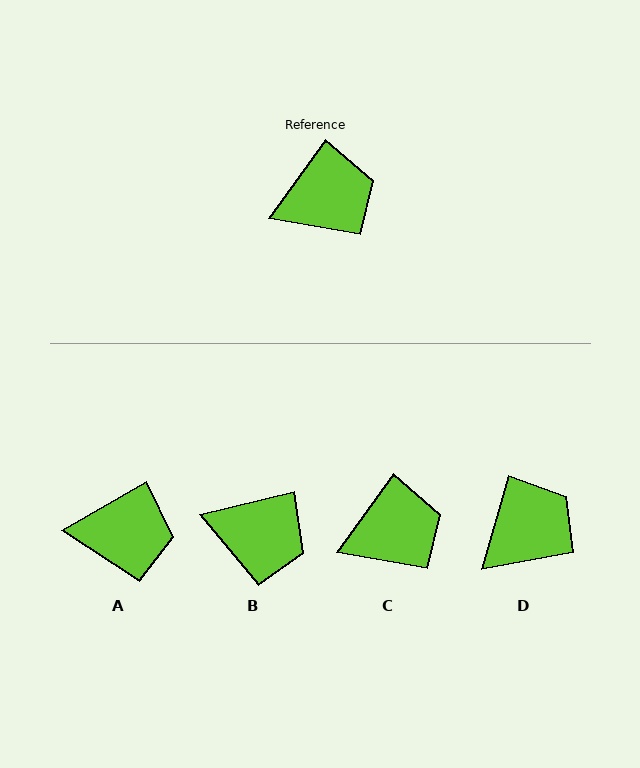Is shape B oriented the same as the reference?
No, it is off by about 41 degrees.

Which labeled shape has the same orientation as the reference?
C.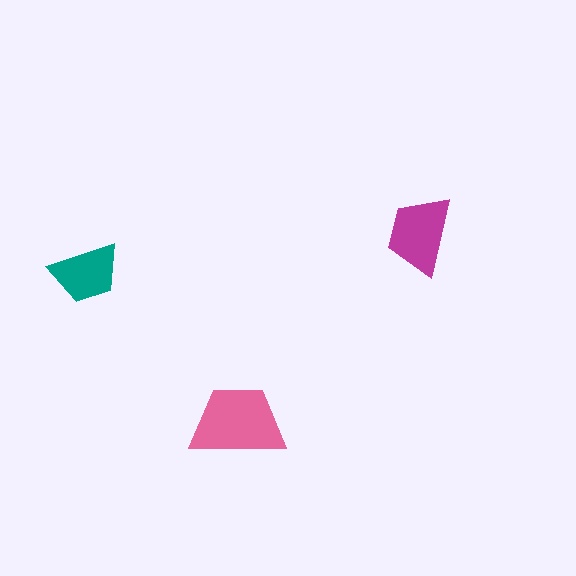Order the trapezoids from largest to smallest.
the pink one, the magenta one, the teal one.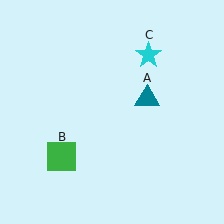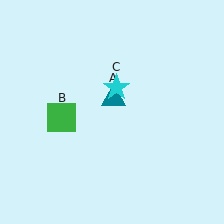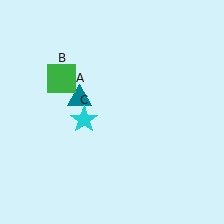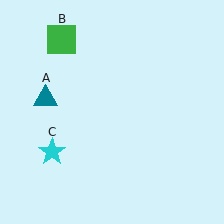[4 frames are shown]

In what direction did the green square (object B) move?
The green square (object B) moved up.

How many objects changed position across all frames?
3 objects changed position: teal triangle (object A), green square (object B), cyan star (object C).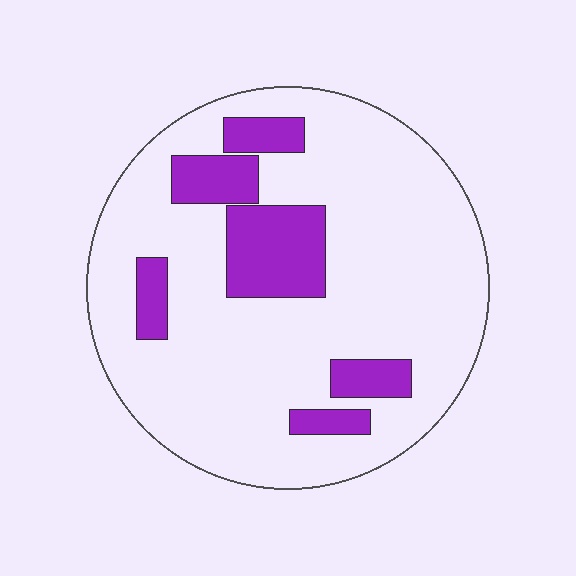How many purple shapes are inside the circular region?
6.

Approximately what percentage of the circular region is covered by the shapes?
Approximately 20%.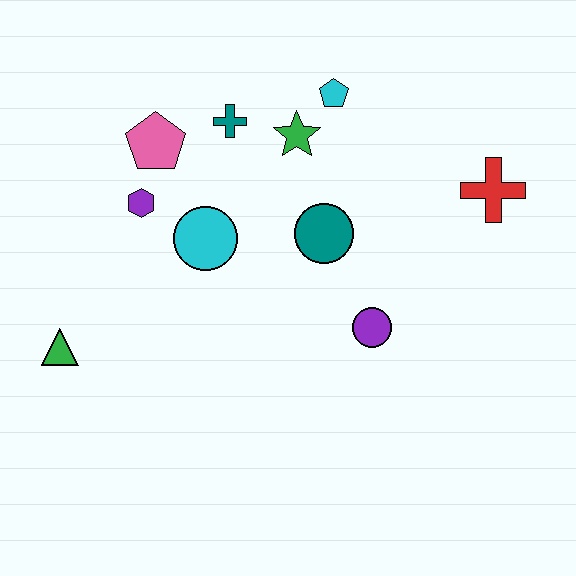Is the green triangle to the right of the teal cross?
No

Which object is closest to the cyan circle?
The purple hexagon is closest to the cyan circle.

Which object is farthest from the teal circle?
The green triangle is farthest from the teal circle.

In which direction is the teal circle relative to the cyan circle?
The teal circle is to the right of the cyan circle.